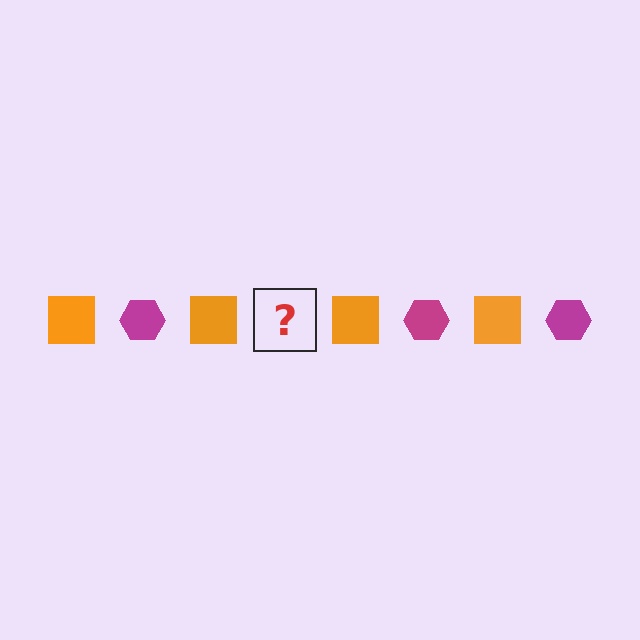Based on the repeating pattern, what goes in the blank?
The blank should be a magenta hexagon.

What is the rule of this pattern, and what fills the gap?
The rule is that the pattern alternates between orange square and magenta hexagon. The gap should be filled with a magenta hexagon.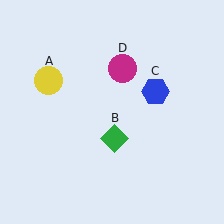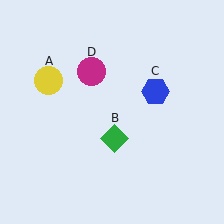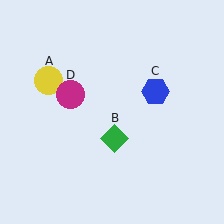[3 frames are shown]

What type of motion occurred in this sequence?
The magenta circle (object D) rotated counterclockwise around the center of the scene.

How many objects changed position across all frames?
1 object changed position: magenta circle (object D).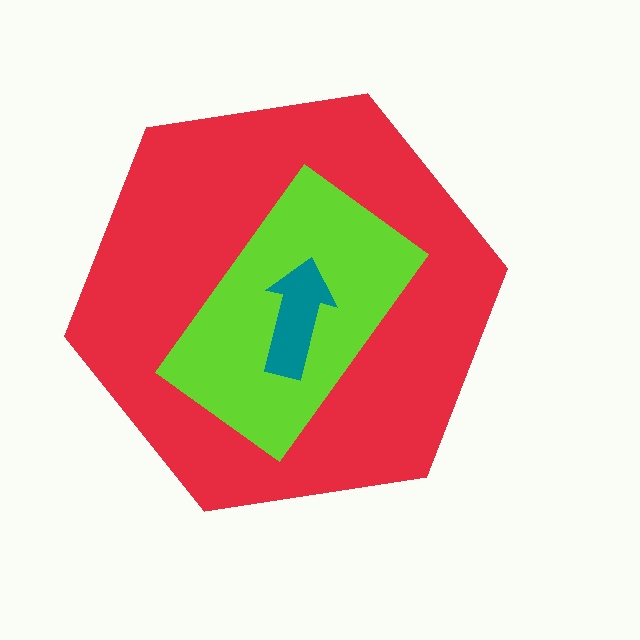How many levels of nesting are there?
3.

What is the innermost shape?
The teal arrow.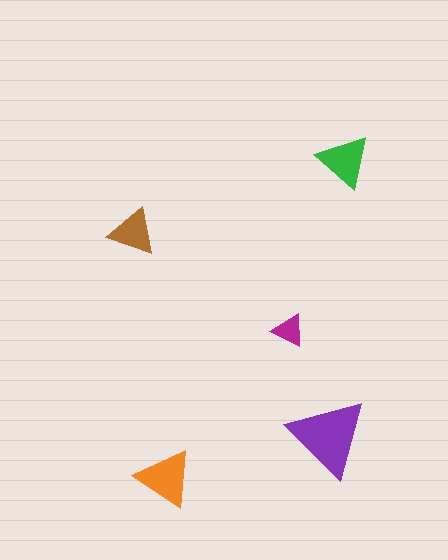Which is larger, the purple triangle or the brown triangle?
The purple one.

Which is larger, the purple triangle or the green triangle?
The purple one.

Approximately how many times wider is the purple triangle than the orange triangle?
About 1.5 times wider.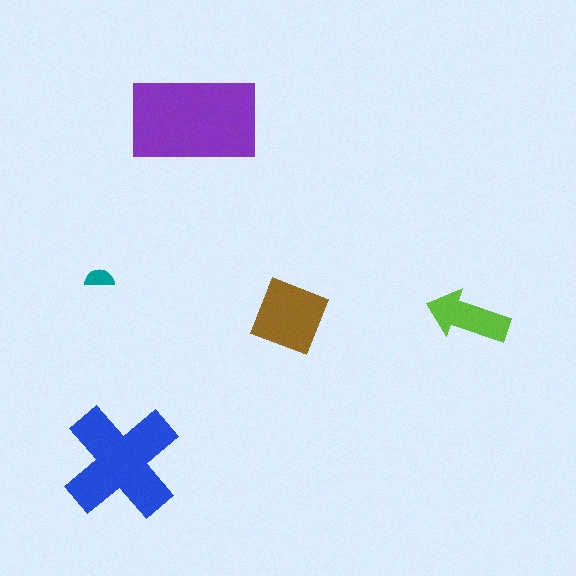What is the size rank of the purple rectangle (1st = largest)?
1st.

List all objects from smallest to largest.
The teal semicircle, the lime arrow, the brown diamond, the blue cross, the purple rectangle.